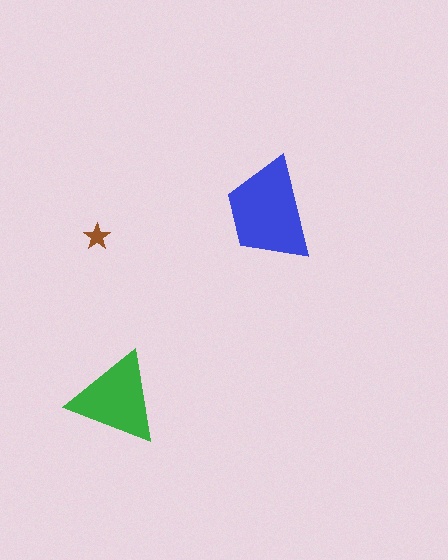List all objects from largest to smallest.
The blue trapezoid, the green triangle, the brown star.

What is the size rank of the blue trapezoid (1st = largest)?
1st.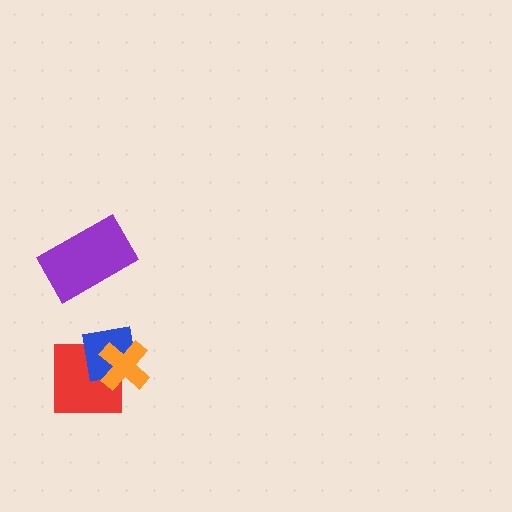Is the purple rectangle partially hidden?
No, no other shape covers it.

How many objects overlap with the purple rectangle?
0 objects overlap with the purple rectangle.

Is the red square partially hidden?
Yes, it is partially covered by another shape.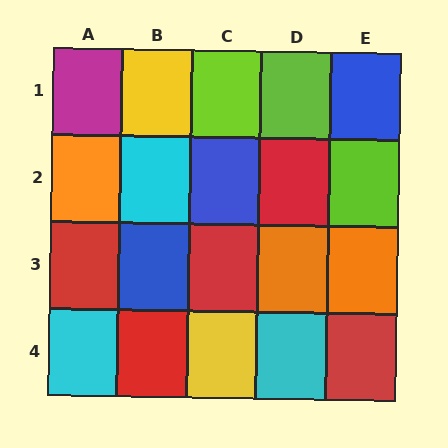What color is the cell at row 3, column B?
Blue.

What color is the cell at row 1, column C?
Lime.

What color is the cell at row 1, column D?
Lime.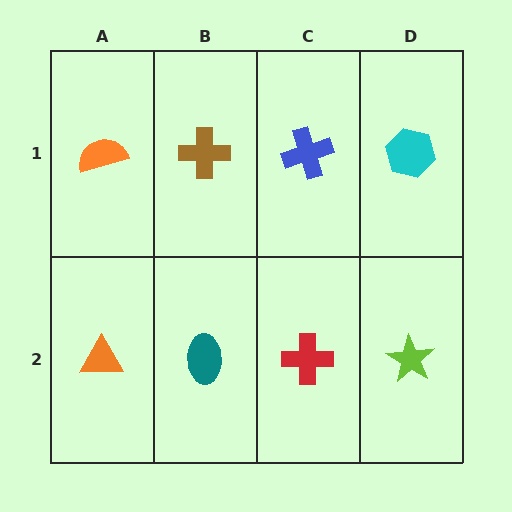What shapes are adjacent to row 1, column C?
A red cross (row 2, column C), a brown cross (row 1, column B), a cyan hexagon (row 1, column D).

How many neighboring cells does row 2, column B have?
3.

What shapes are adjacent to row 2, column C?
A blue cross (row 1, column C), a teal ellipse (row 2, column B), a lime star (row 2, column D).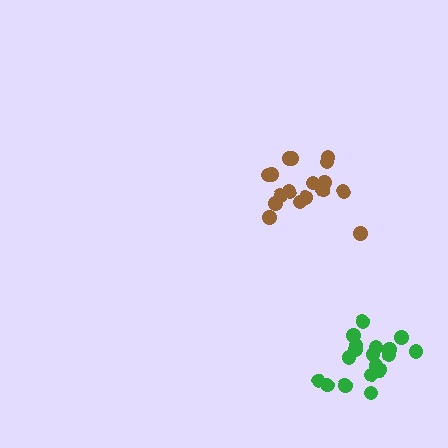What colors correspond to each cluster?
The clusters are colored: brown, green.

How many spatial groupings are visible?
There are 2 spatial groupings.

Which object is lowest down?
The green cluster is bottommost.